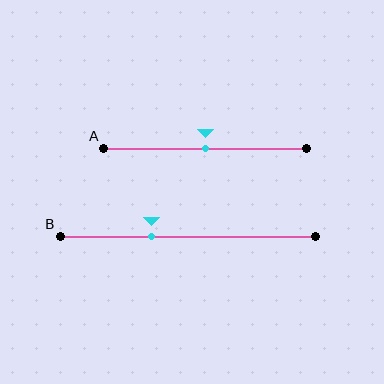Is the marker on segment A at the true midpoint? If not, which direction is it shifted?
Yes, the marker on segment A is at the true midpoint.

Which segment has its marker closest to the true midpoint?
Segment A has its marker closest to the true midpoint.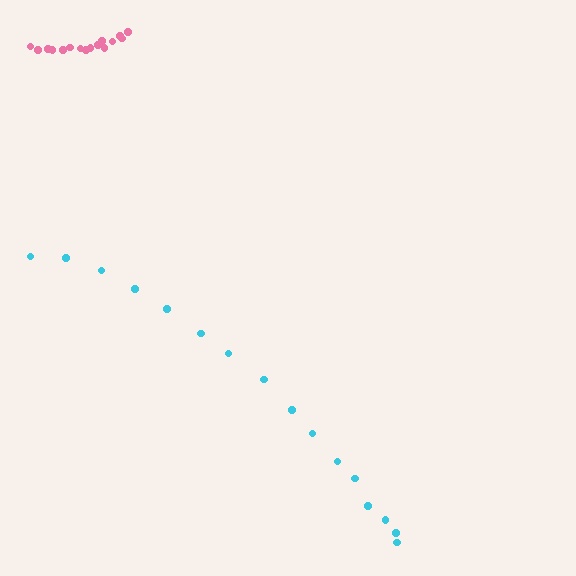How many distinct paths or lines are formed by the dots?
There are 2 distinct paths.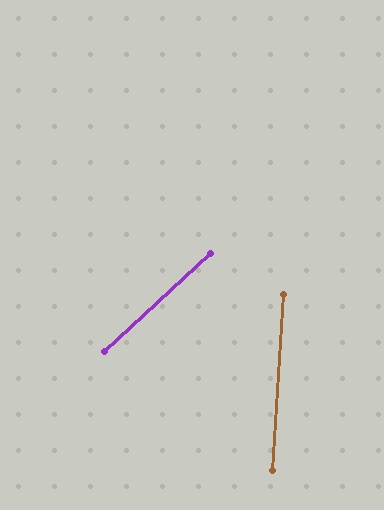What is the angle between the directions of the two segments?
Approximately 43 degrees.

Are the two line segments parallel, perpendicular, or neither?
Neither parallel nor perpendicular — they differ by about 43°.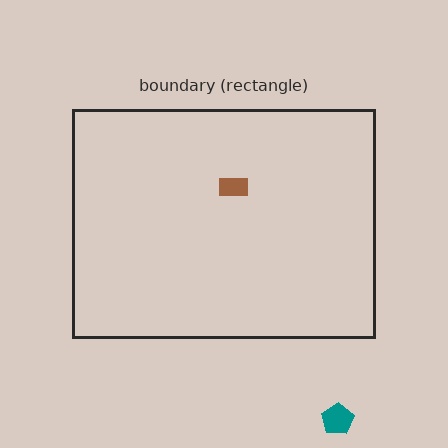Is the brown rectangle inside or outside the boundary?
Inside.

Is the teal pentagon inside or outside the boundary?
Outside.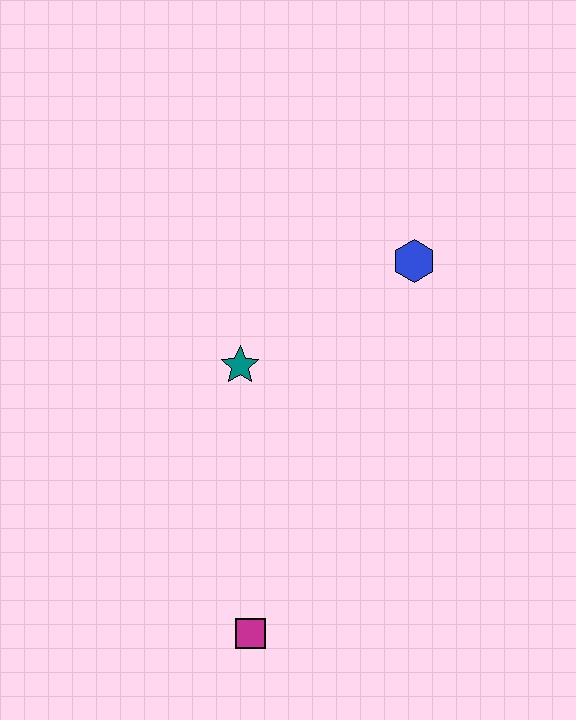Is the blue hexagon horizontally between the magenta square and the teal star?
No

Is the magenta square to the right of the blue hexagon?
No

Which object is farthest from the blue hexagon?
The magenta square is farthest from the blue hexagon.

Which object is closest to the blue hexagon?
The teal star is closest to the blue hexagon.